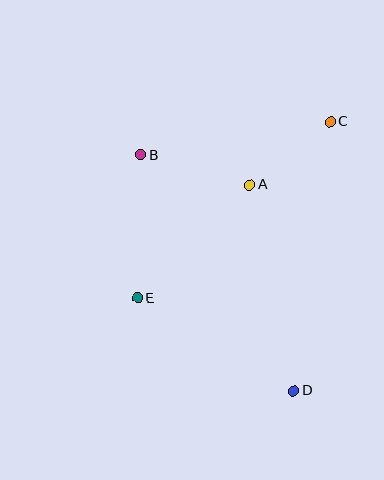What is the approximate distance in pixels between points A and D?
The distance between A and D is approximately 211 pixels.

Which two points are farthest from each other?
Points B and D are farthest from each other.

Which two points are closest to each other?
Points A and C are closest to each other.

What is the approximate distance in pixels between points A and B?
The distance between A and B is approximately 113 pixels.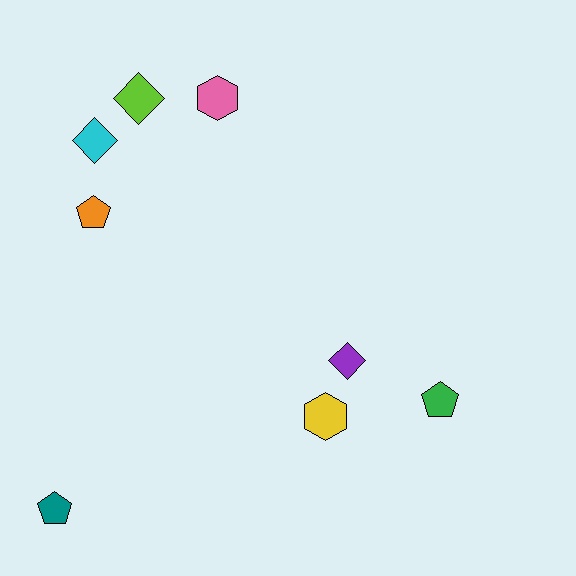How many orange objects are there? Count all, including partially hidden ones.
There is 1 orange object.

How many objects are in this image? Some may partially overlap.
There are 8 objects.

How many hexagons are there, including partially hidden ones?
There are 2 hexagons.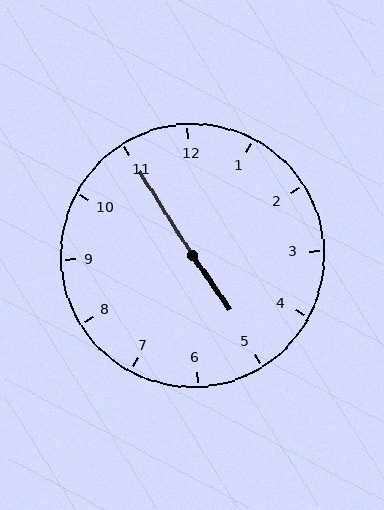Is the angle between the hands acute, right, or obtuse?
It is obtuse.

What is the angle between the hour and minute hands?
Approximately 178 degrees.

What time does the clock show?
4:55.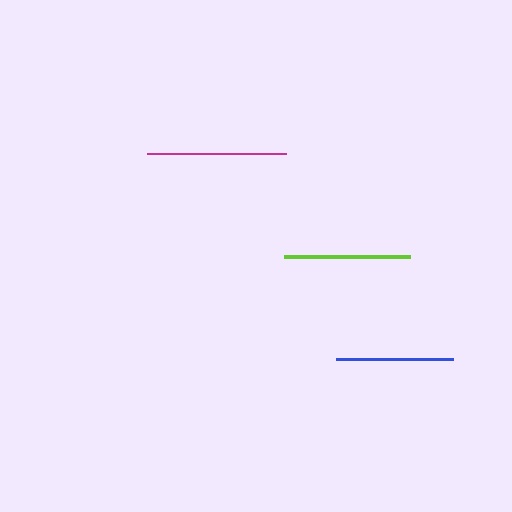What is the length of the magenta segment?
The magenta segment is approximately 139 pixels long.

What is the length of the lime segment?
The lime segment is approximately 126 pixels long.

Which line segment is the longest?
The magenta line is the longest at approximately 139 pixels.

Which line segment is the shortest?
The blue line is the shortest at approximately 117 pixels.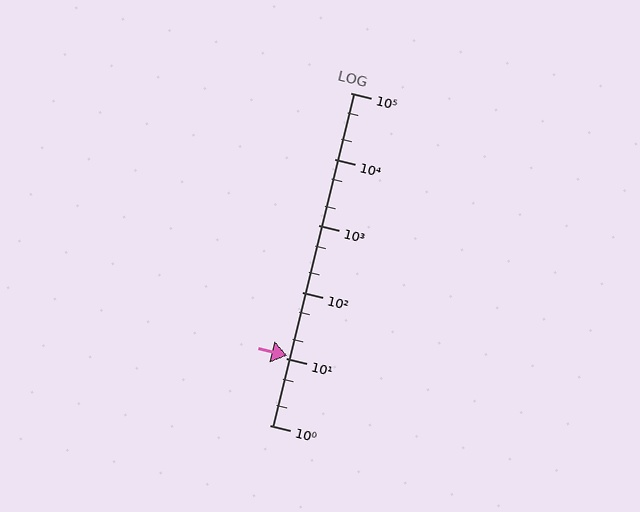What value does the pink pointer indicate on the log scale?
The pointer indicates approximately 11.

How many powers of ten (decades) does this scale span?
The scale spans 5 decades, from 1 to 100000.